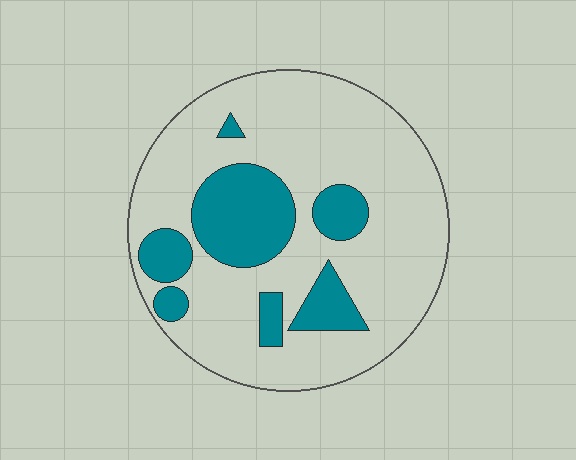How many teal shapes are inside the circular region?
7.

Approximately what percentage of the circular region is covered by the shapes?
Approximately 25%.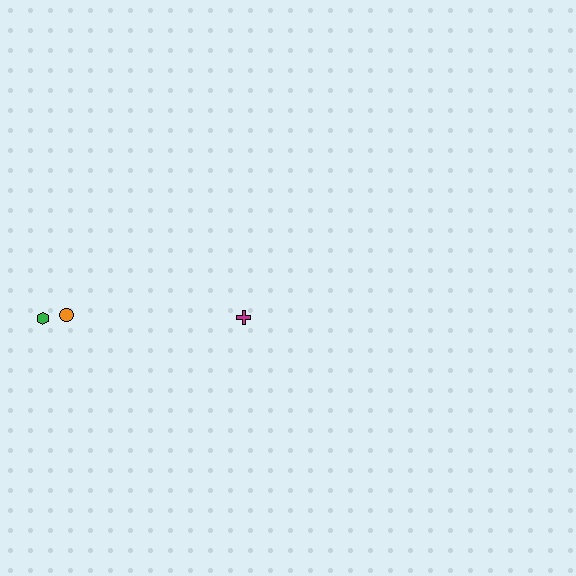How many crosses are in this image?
There is 1 cross.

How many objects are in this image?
There are 3 objects.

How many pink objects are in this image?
There are no pink objects.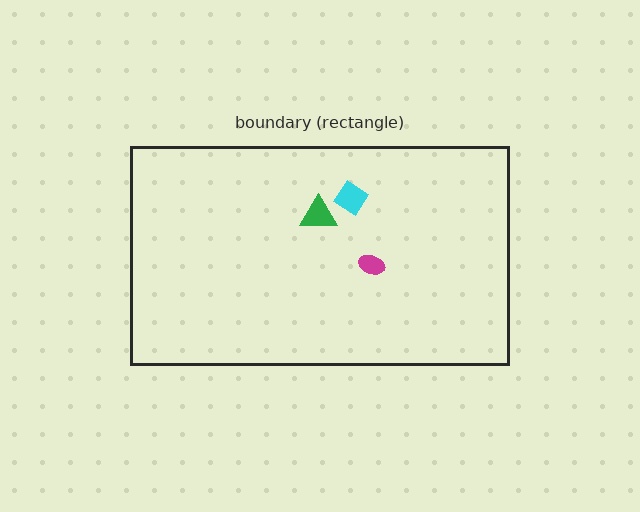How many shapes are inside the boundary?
3 inside, 0 outside.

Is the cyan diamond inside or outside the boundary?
Inside.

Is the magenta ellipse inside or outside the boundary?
Inside.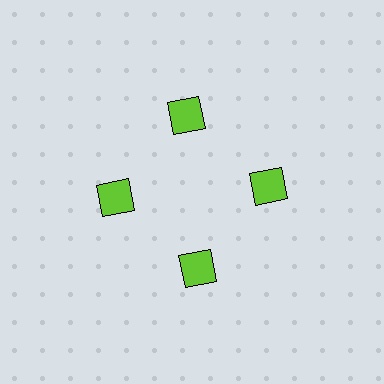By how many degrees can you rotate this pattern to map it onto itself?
The pattern maps onto itself every 90 degrees of rotation.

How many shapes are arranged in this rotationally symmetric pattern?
There are 4 shapes, arranged in 4 groups of 1.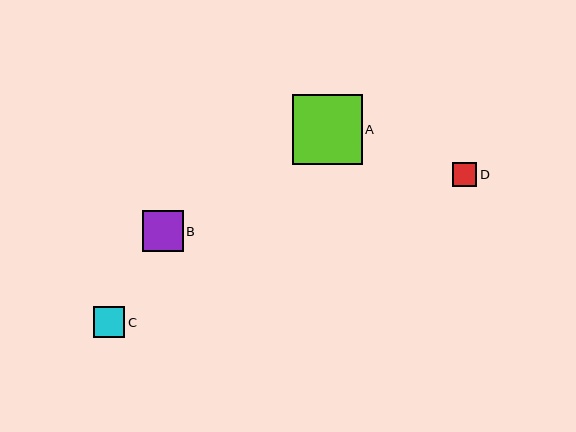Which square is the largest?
Square A is the largest with a size of approximately 69 pixels.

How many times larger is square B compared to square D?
Square B is approximately 1.7 times the size of square D.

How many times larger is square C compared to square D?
Square C is approximately 1.3 times the size of square D.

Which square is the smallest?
Square D is the smallest with a size of approximately 24 pixels.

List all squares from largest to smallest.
From largest to smallest: A, B, C, D.